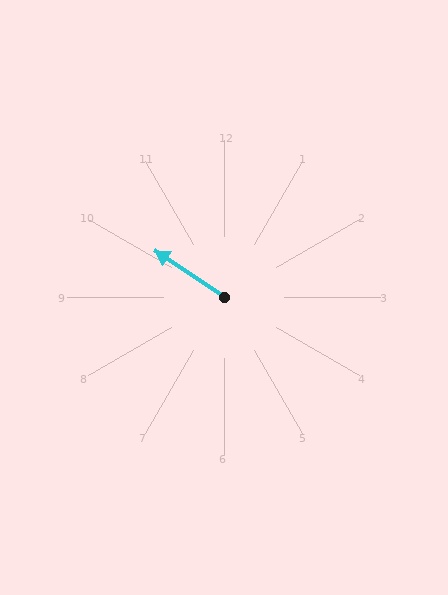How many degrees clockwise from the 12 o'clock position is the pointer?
Approximately 304 degrees.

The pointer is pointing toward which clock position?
Roughly 10 o'clock.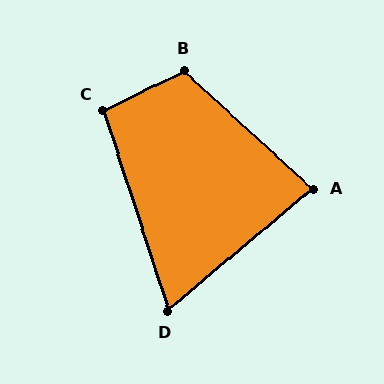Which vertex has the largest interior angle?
B, at approximately 112 degrees.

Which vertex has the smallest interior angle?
D, at approximately 68 degrees.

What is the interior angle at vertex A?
Approximately 82 degrees (acute).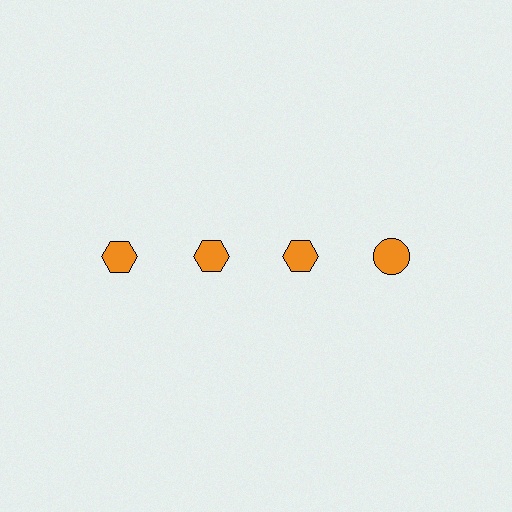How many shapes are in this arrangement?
There are 4 shapes arranged in a grid pattern.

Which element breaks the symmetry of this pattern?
The orange circle in the top row, second from right column breaks the symmetry. All other shapes are orange hexagons.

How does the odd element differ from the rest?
It has a different shape: circle instead of hexagon.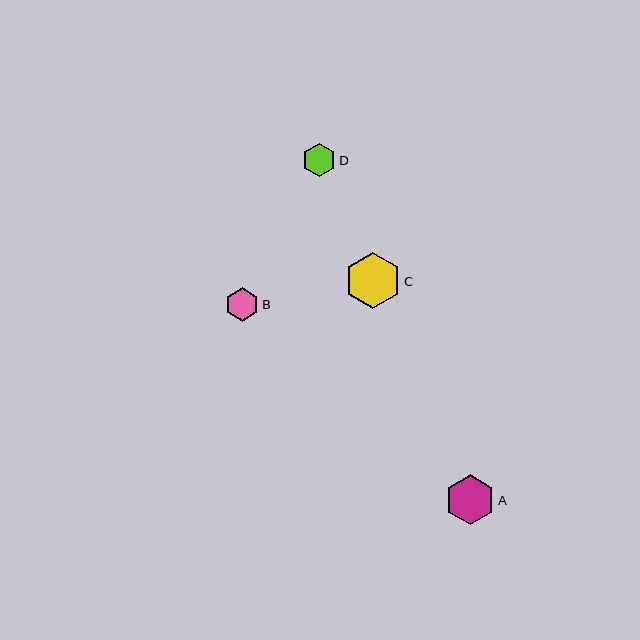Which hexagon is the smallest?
Hexagon B is the smallest with a size of approximately 33 pixels.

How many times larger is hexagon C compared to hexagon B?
Hexagon C is approximately 1.7 times the size of hexagon B.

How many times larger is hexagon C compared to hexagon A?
Hexagon C is approximately 1.1 times the size of hexagon A.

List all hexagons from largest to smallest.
From largest to smallest: C, A, D, B.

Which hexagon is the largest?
Hexagon C is the largest with a size of approximately 56 pixels.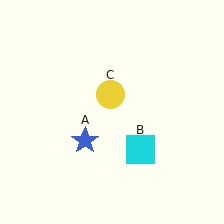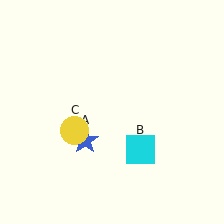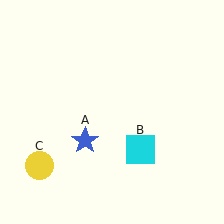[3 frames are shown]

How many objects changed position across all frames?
1 object changed position: yellow circle (object C).